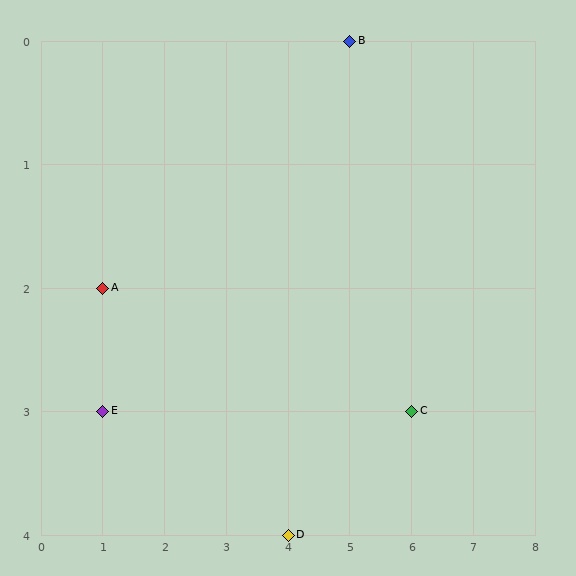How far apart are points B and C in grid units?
Points B and C are 1 column and 3 rows apart (about 3.2 grid units diagonally).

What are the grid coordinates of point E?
Point E is at grid coordinates (1, 3).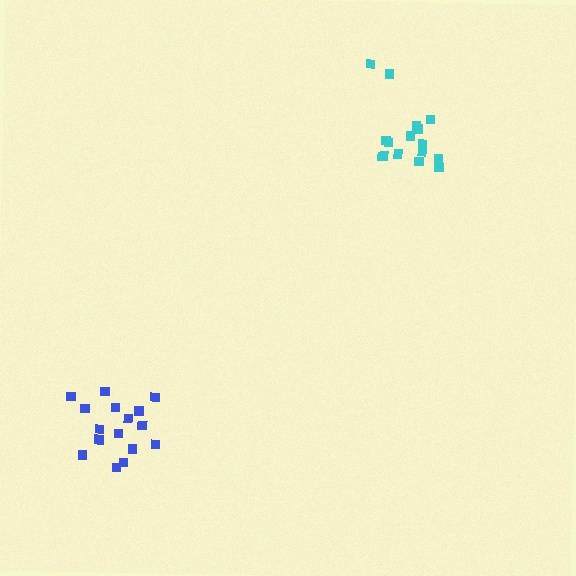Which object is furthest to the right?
The cyan cluster is rightmost.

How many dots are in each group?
Group 1: 16 dots, Group 2: 16 dots (32 total).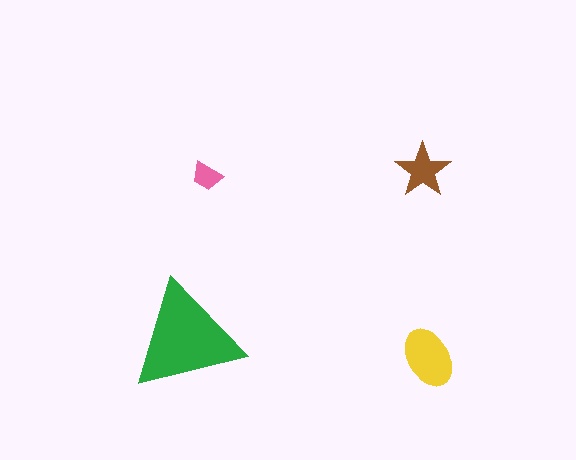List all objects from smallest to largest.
The pink trapezoid, the brown star, the yellow ellipse, the green triangle.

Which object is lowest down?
The yellow ellipse is bottommost.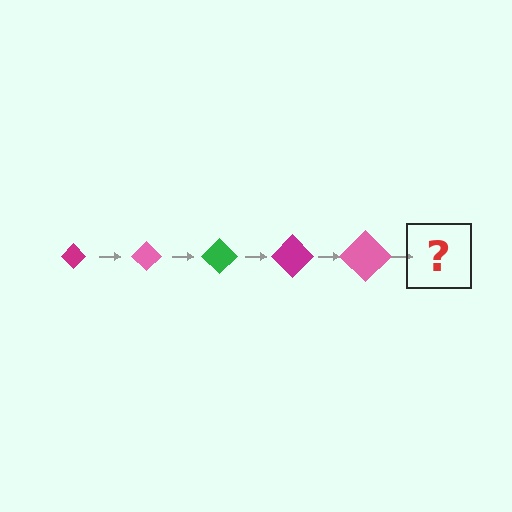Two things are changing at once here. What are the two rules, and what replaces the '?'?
The two rules are that the diamond grows larger each step and the color cycles through magenta, pink, and green. The '?' should be a green diamond, larger than the previous one.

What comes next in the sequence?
The next element should be a green diamond, larger than the previous one.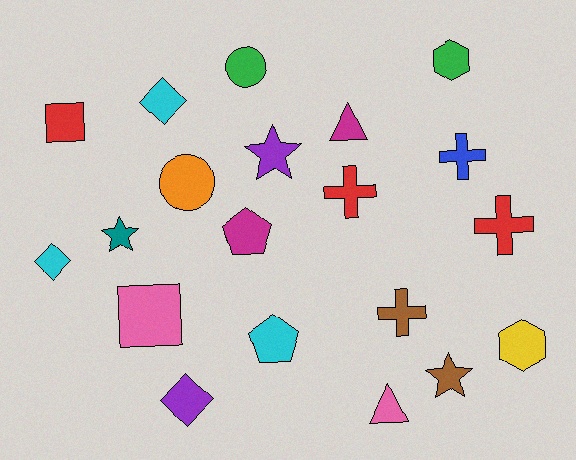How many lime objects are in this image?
There are no lime objects.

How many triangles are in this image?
There are 2 triangles.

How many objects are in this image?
There are 20 objects.